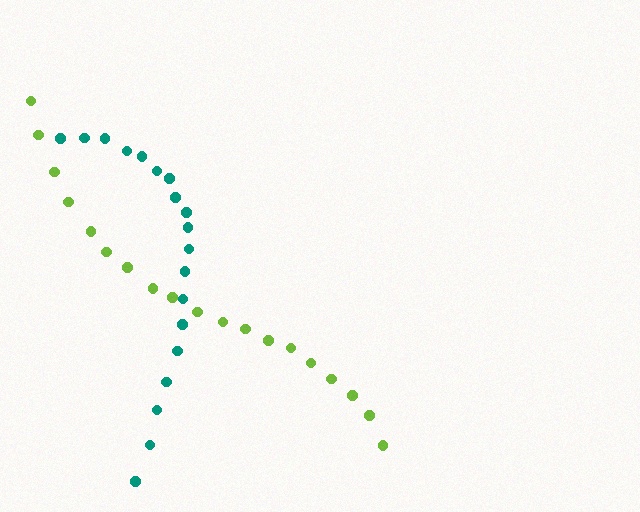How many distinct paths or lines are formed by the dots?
There are 2 distinct paths.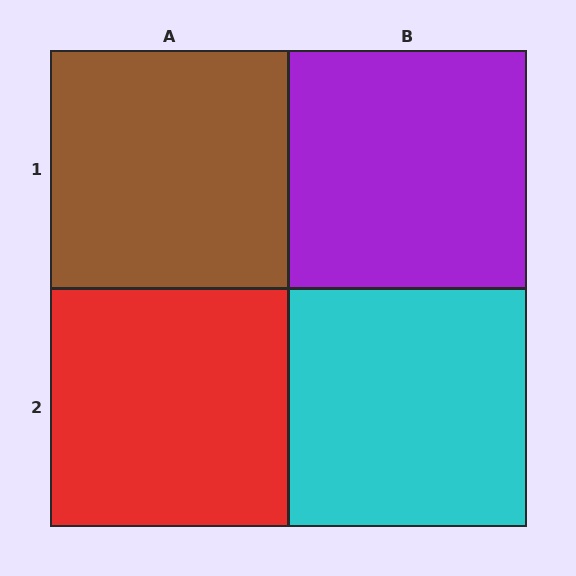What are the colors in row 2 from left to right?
Red, cyan.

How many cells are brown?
1 cell is brown.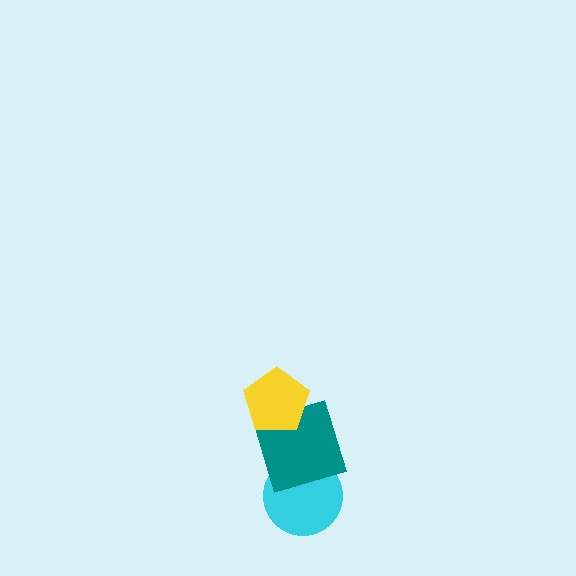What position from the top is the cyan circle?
The cyan circle is 3rd from the top.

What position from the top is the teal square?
The teal square is 2nd from the top.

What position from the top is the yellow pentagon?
The yellow pentagon is 1st from the top.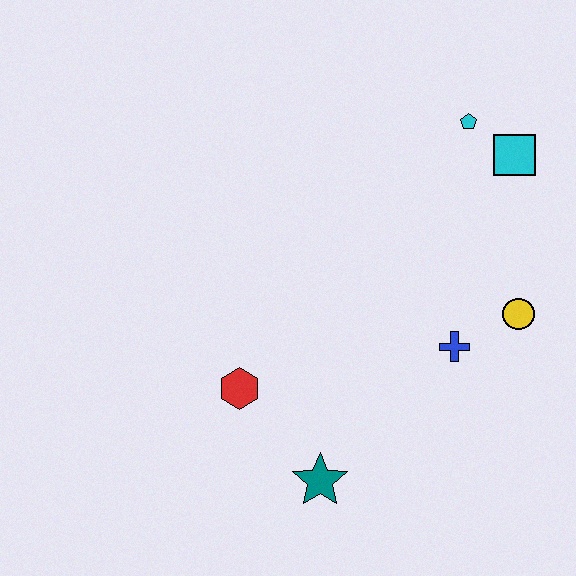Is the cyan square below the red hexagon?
No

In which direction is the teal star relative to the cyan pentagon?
The teal star is below the cyan pentagon.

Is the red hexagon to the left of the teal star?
Yes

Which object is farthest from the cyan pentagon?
The teal star is farthest from the cyan pentagon.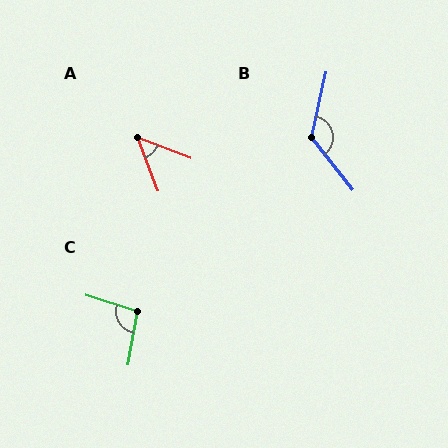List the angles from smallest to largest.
A (49°), C (98°), B (129°).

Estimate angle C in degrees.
Approximately 98 degrees.